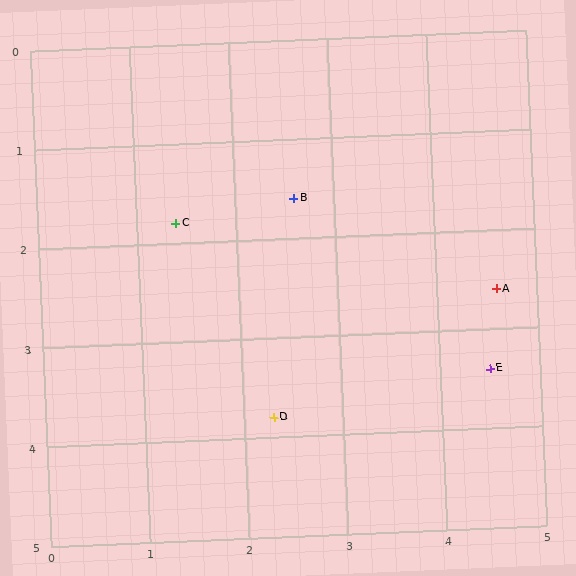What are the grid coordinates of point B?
Point B is at approximately (2.6, 1.6).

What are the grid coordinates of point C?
Point C is at approximately (1.4, 1.8).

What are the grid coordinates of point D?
Point D is at approximately (2.3, 3.8).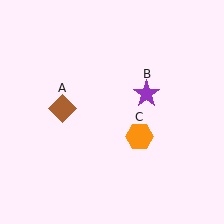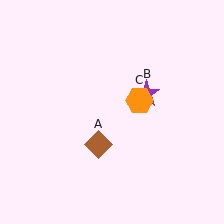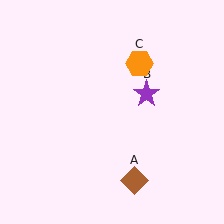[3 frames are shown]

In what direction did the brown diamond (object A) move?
The brown diamond (object A) moved down and to the right.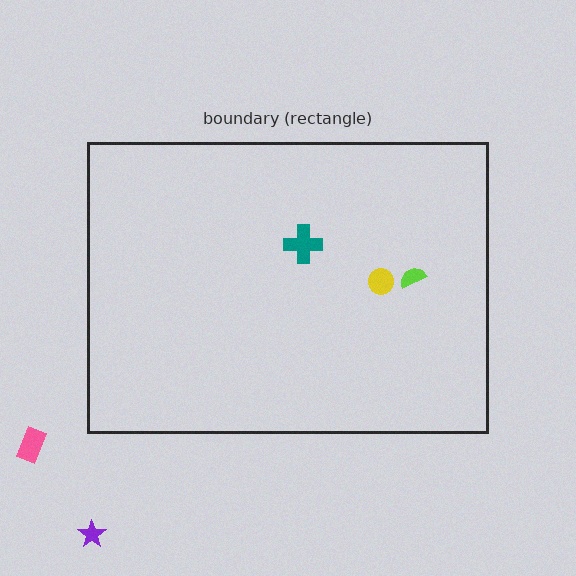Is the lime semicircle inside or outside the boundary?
Inside.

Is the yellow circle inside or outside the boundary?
Inside.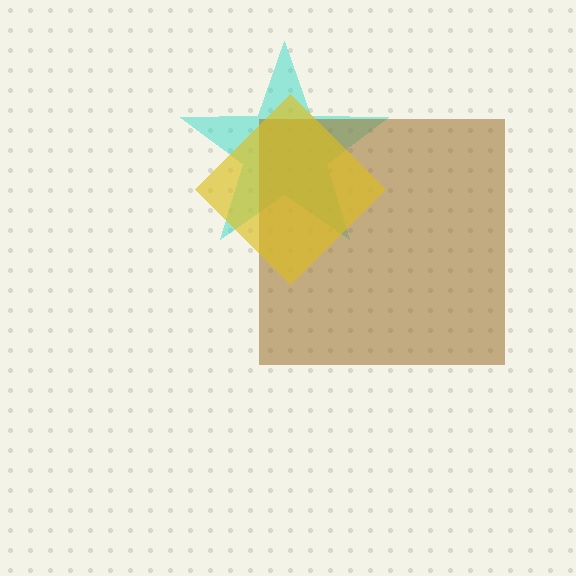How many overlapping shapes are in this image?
There are 3 overlapping shapes in the image.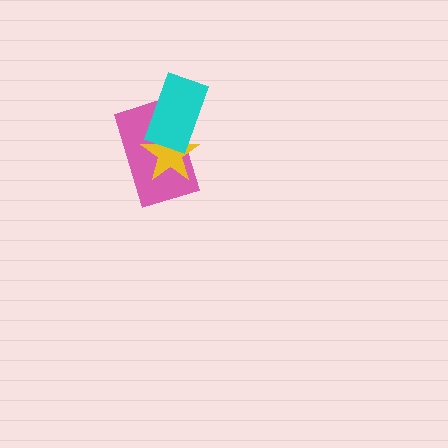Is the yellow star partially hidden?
Yes, it is partially covered by another shape.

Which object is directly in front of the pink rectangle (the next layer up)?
The yellow star is directly in front of the pink rectangle.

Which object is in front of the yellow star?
The cyan rectangle is in front of the yellow star.